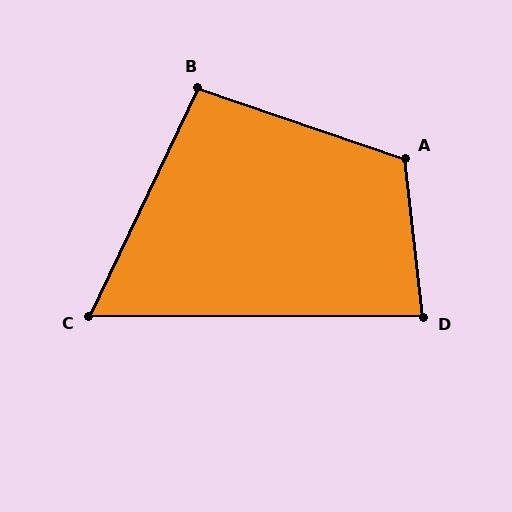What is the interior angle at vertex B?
Approximately 97 degrees (obtuse).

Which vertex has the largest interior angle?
A, at approximately 115 degrees.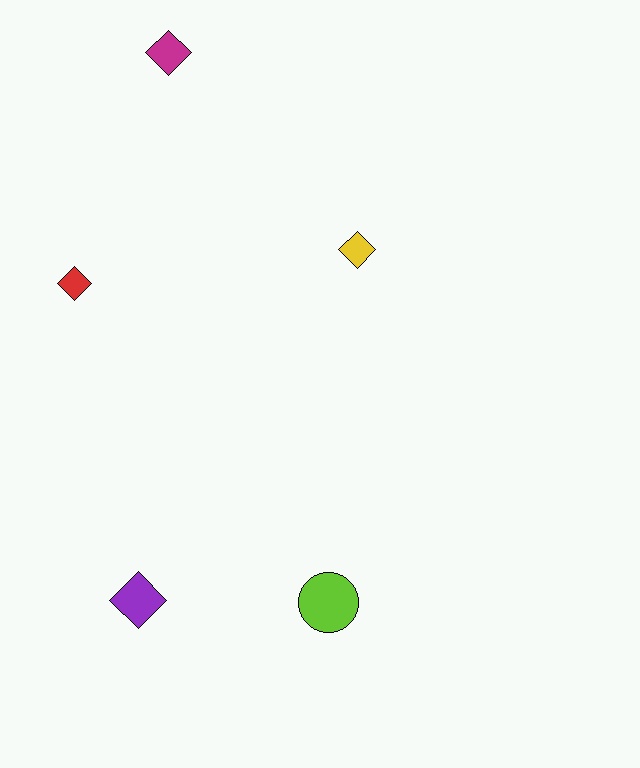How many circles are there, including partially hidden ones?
There is 1 circle.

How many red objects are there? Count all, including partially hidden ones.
There is 1 red object.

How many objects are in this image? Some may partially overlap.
There are 5 objects.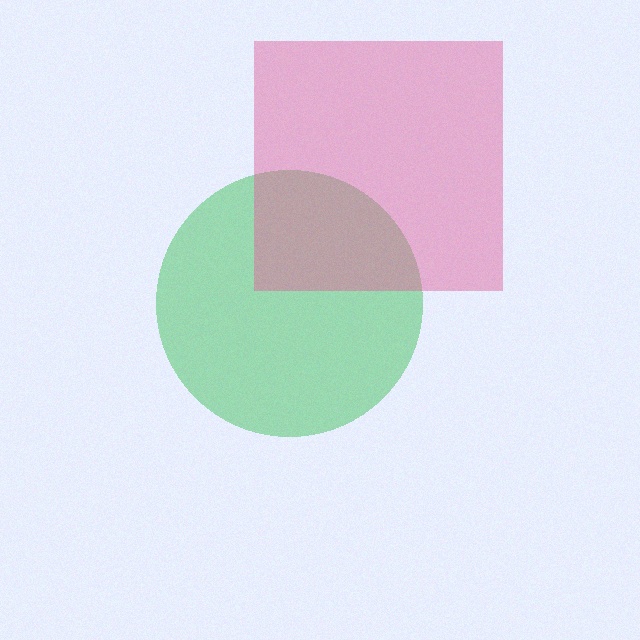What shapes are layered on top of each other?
The layered shapes are: a green circle, a pink square.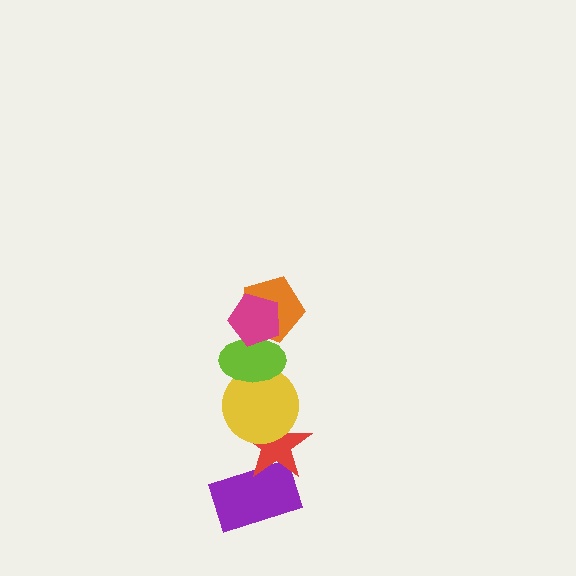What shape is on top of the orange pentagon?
The magenta pentagon is on top of the orange pentagon.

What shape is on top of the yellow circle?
The lime ellipse is on top of the yellow circle.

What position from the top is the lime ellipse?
The lime ellipse is 3rd from the top.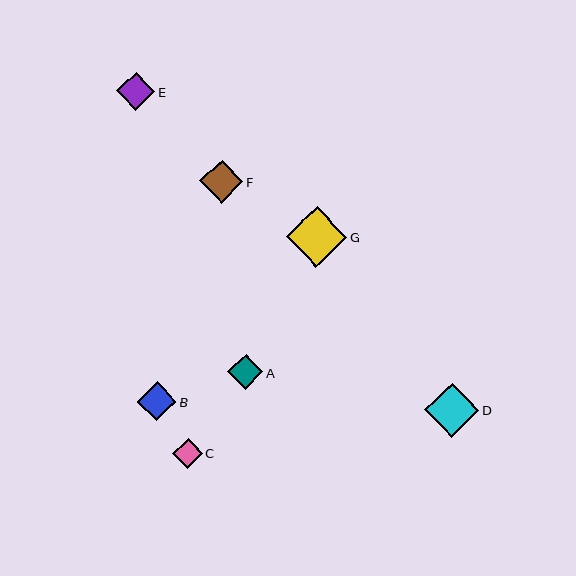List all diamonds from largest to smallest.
From largest to smallest: G, D, F, B, E, A, C.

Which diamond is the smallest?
Diamond C is the smallest with a size of approximately 30 pixels.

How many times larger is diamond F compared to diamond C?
Diamond F is approximately 1.4 times the size of diamond C.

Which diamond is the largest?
Diamond G is the largest with a size of approximately 61 pixels.